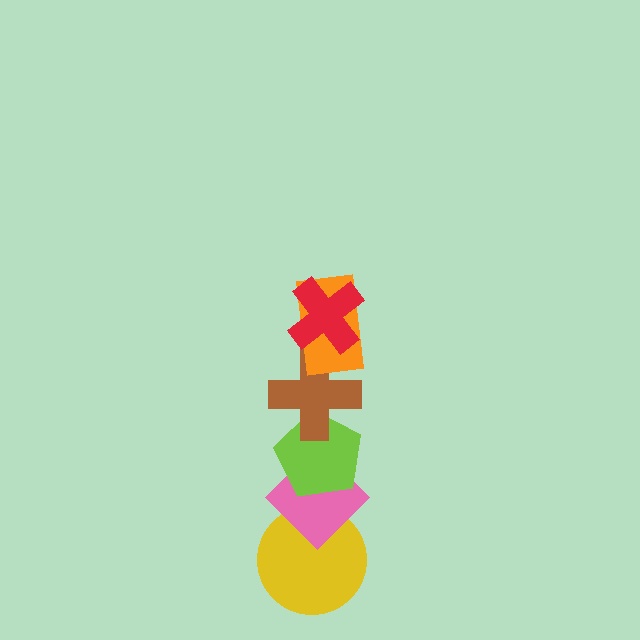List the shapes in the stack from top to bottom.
From top to bottom: the red cross, the orange rectangle, the brown cross, the lime pentagon, the pink diamond, the yellow circle.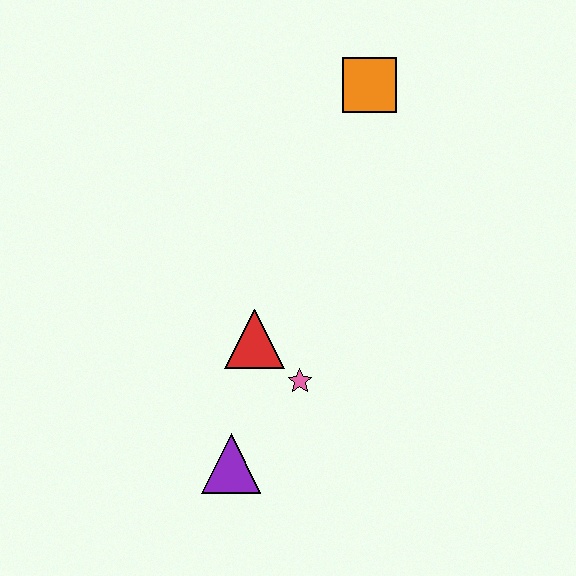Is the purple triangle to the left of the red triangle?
Yes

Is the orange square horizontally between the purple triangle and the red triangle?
No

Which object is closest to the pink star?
The red triangle is closest to the pink star.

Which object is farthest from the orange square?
The purple triangle is farthest from the orange square.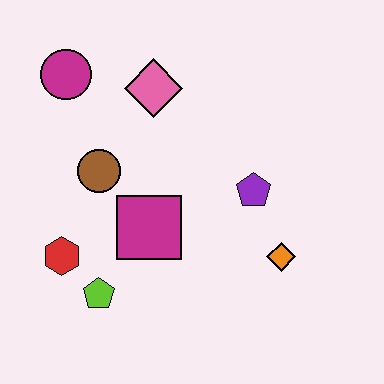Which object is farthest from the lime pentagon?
The magenta circle is farthest from the lime pentagon.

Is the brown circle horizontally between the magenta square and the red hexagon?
Yes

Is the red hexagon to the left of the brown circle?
Yes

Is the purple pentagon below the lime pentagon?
No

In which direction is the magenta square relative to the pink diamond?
The magenta square is below the pink diamond.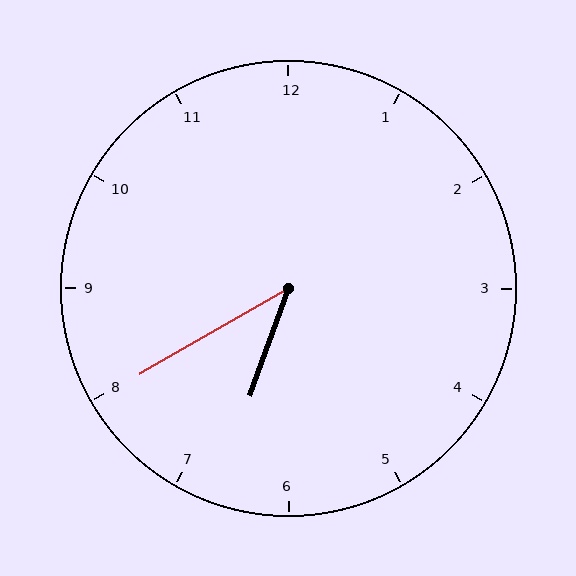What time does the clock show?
6:40.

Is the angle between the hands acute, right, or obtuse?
It is acute.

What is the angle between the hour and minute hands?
Approximately 40 degrees.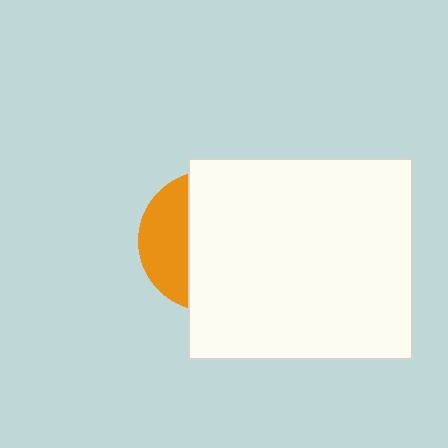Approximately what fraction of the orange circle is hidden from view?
Roughly 68% of the orange circle is hidden behind the white rectangle.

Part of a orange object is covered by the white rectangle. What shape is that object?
It is a circle.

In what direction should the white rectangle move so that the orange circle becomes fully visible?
The white rectangle should move right. That is the shortest direction to clear the overlap and leave the orange circle fully visible.